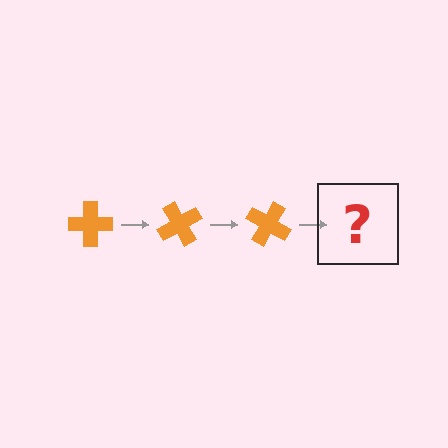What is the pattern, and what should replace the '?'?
The pattern is that the cross rotates 60 degrees each step. The '?' should be an orange cross rotated 180 degrees.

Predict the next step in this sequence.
The next step is an orange cross rotated 180 degrees.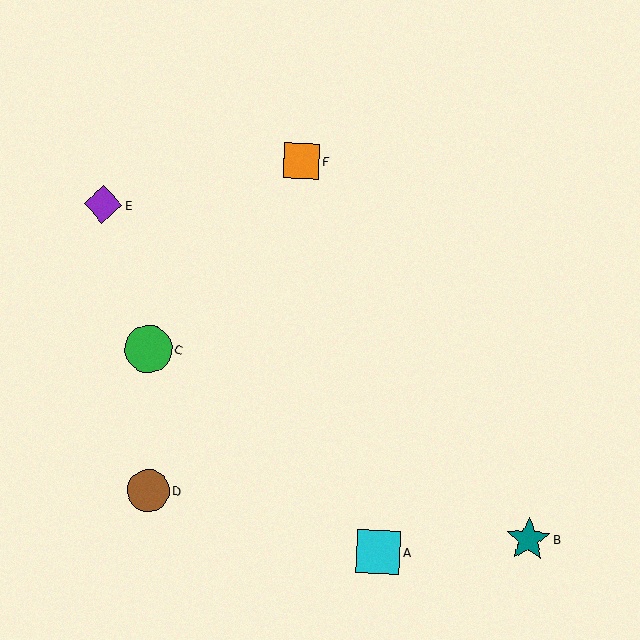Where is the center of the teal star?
The center of the teal star is at (528, 539).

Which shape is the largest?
The green circle (labeled C) is the largest.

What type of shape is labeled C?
Shape C is a green circle.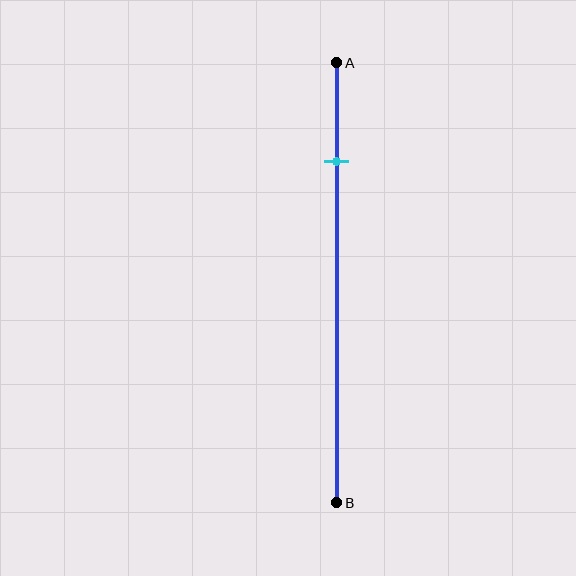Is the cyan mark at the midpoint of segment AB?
No, the mark is at about 20% from A, not at the 50% midpoint.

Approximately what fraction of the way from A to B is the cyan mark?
The cyan mark is approximately 20% of the way from A to B.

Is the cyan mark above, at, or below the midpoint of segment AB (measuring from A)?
The cyan mark is above the midpoint of segment AB.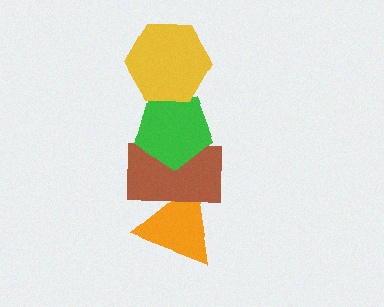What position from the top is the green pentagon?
The green pentagon is 2nd from the top.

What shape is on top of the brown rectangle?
The green pentagon is on top of the brown rectangle.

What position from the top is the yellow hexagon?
The yellow hexagon is 1st from the top.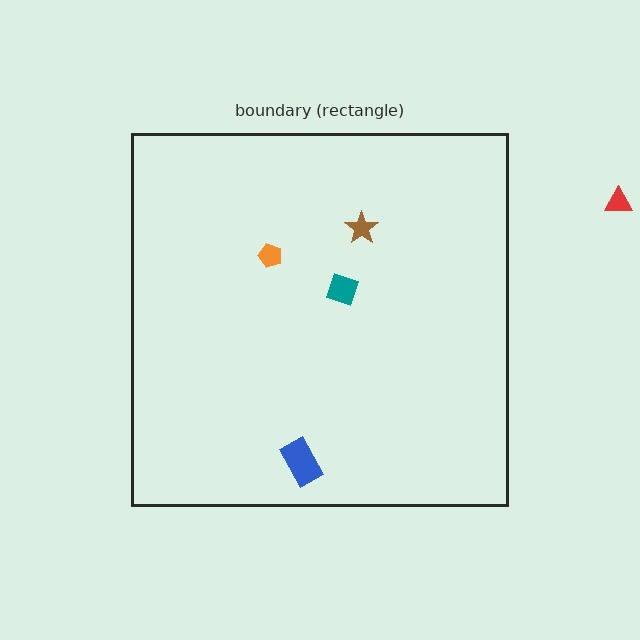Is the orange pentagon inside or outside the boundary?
Inside.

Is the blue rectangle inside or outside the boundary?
Inside.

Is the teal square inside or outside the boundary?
Inside.